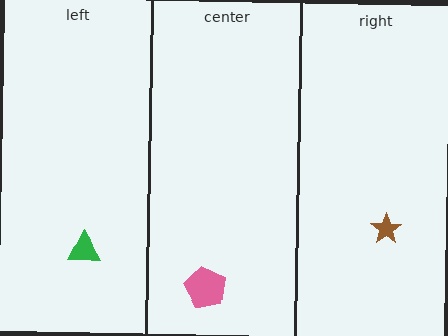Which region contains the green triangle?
The left region.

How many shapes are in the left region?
1.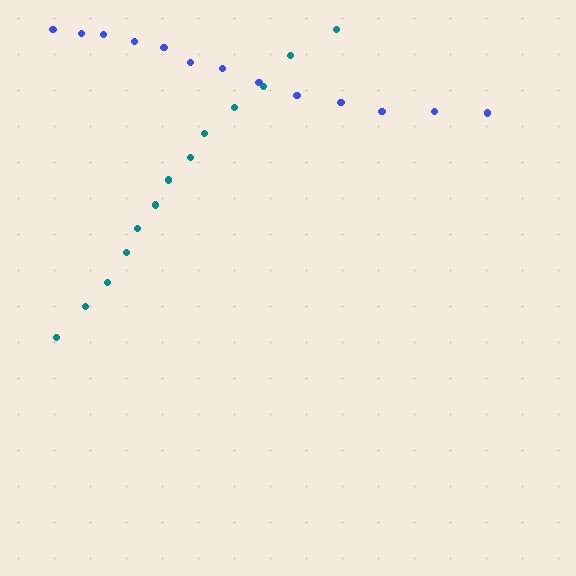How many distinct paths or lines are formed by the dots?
There are 2 distinct paths.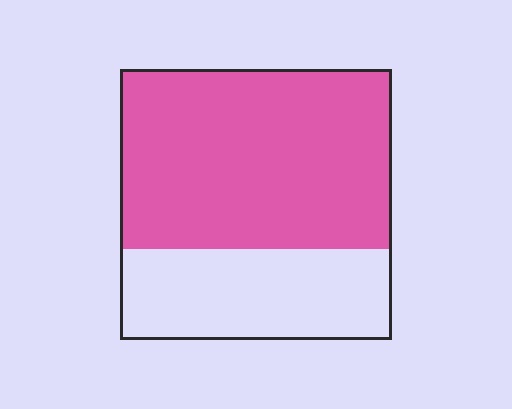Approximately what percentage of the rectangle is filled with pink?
Approximately 65%.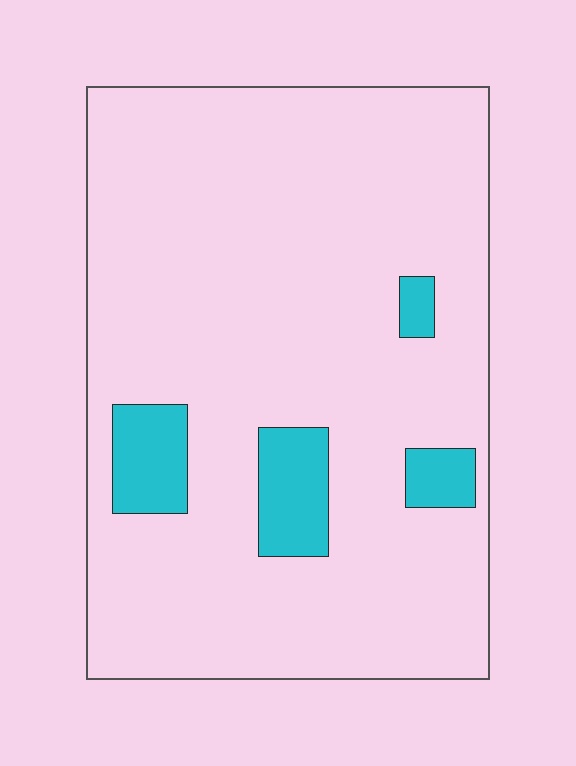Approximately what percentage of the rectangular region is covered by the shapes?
Approximately 10%.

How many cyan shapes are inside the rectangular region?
4.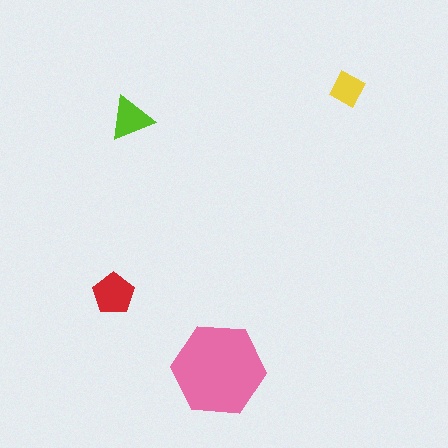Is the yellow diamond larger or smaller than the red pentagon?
Smaller.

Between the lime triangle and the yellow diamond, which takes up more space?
The lime triangle.